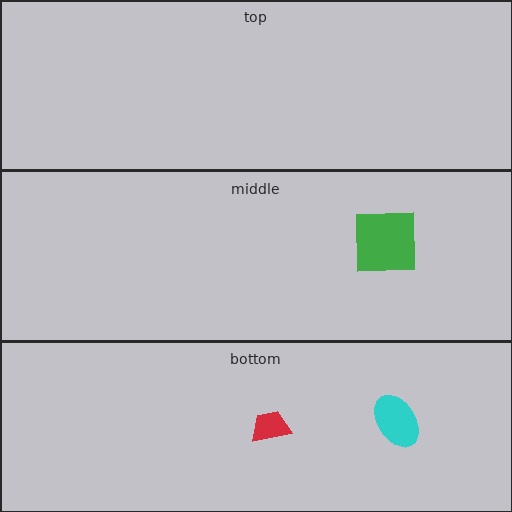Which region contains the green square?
The middle region.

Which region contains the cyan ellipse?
The bottom region.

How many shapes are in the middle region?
1.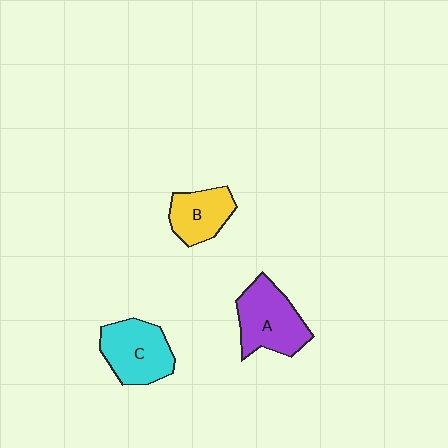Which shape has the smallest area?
Shape B (yellow).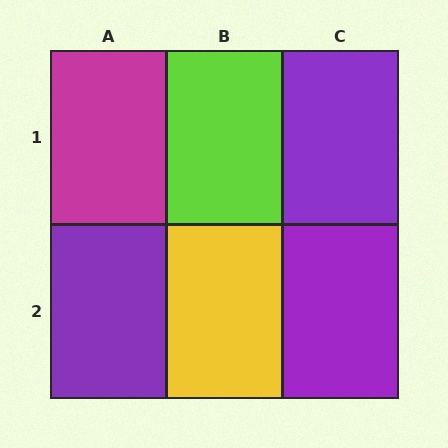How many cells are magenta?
1 cell is magenta.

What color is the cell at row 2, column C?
Purple.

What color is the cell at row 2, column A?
Purple.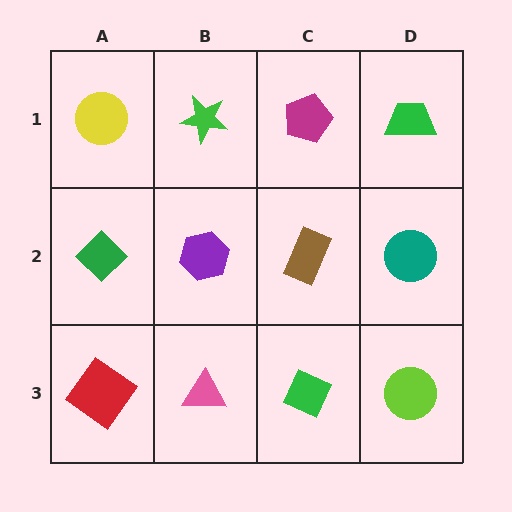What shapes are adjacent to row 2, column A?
A yellow circle (row 1, column A), a red diamond (row 3, column A), a purple hexagon (row 2, column B).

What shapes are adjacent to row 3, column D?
A teal circle (row 2, column D), a green diamond (row 3, column C).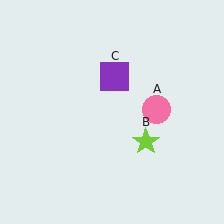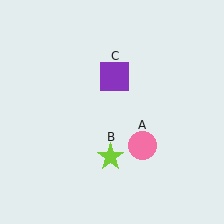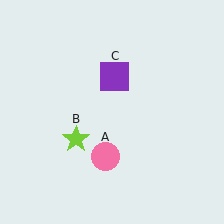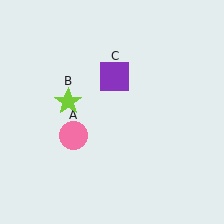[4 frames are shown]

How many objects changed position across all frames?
2 objects changed position: pink circle (object A), lime star (object B).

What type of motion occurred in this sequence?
The pink circle (object A), lime star (object B) rotated clockwise around the center of the scene.